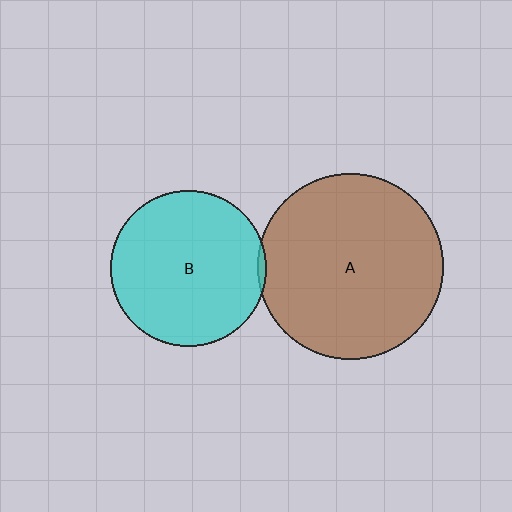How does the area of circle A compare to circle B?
Approximately 1.4 times.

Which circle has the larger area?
Circle A (brown).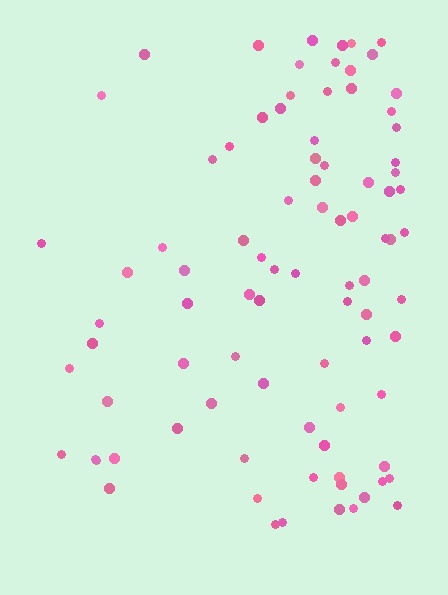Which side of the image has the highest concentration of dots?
The right.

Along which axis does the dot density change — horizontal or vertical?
Horizontal.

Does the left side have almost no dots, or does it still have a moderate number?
Still a moderate number, just noticeably fewer than the right.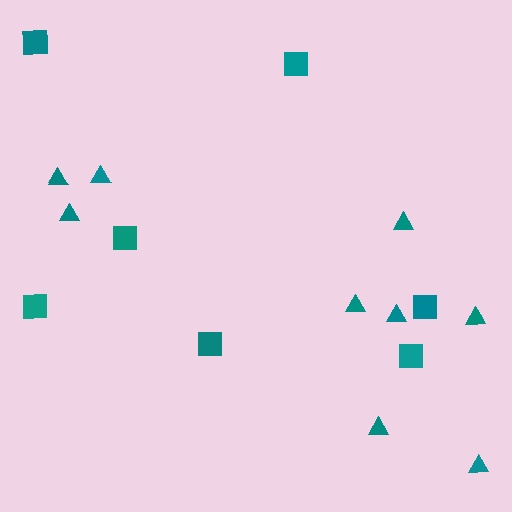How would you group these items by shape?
There are 2 groups: one group of triangles (9) and one group of squares (7).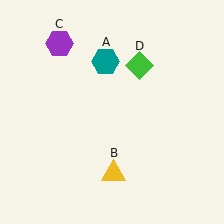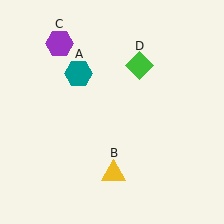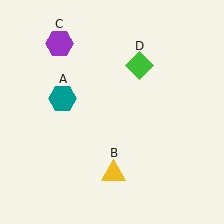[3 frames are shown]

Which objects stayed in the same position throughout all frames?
Yellow triangle (object B) and purple hexagon (object C) and green diamond (object D) remained stationary.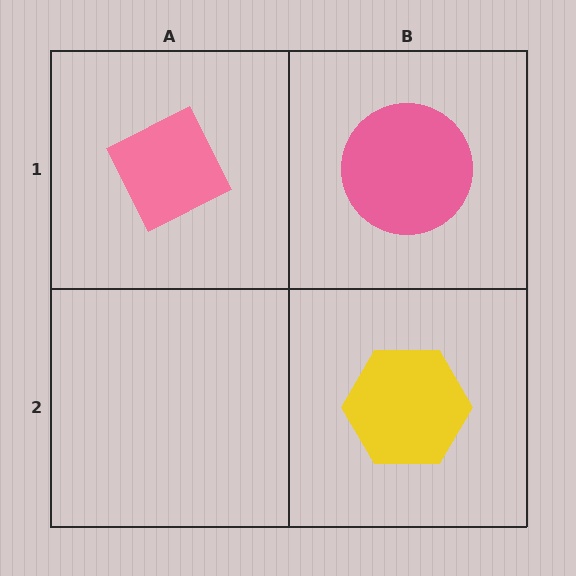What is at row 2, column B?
A yellow hexagon.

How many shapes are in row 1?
2 shapes.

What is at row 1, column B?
A pink circle.